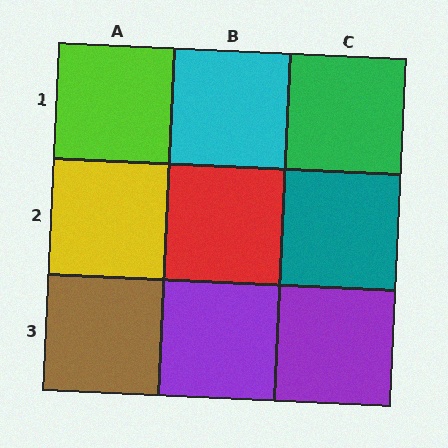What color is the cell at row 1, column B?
Cyan.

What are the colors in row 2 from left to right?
Yellow, red, teal.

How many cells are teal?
1 cell is teal.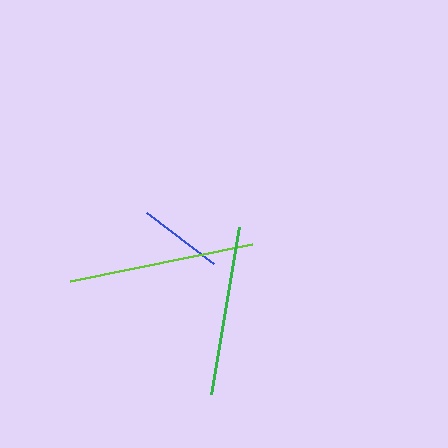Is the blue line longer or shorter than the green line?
The green line is longer than the blue line.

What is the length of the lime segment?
The lime segment is approximately 186 pixels long.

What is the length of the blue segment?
The blue segment is approximately 84 pixels long.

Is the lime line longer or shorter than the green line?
The lime line is longer than the green line.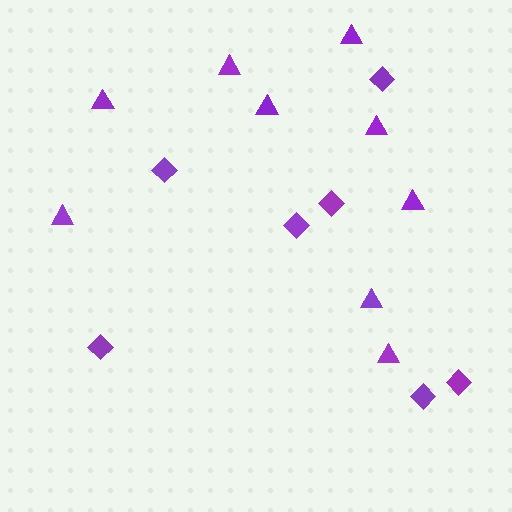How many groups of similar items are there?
There are 2 groups: one group of triangles (9) and one group of diamonds (7).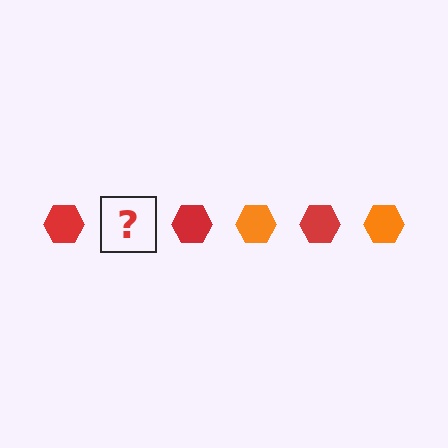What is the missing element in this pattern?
The missing element is an orange hexagon.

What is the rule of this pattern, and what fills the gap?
The rule is that the pattern cycles through red, orange hexagons. The gap should be filled with an orange hexagon.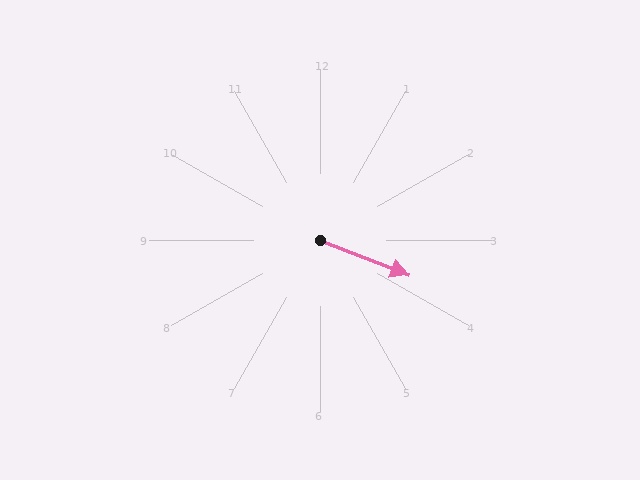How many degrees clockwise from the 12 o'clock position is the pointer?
Approximately 111 degrees.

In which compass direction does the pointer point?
East.